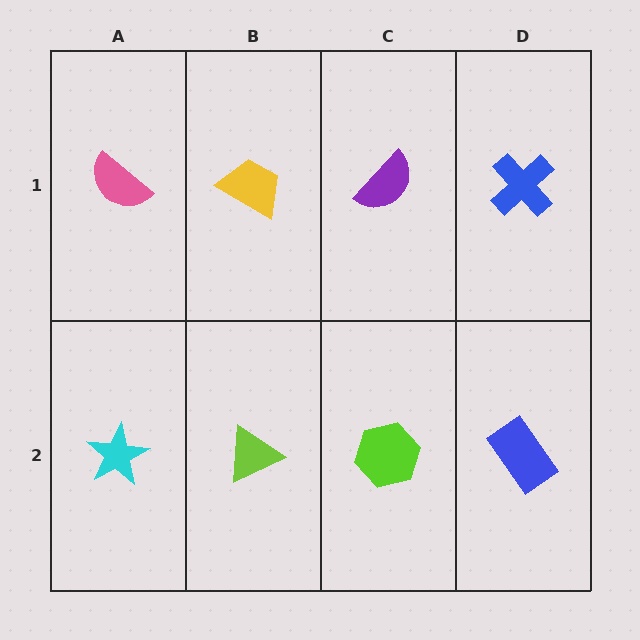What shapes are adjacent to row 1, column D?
A blue rectangle (row 2, column D), a purple semicircle (row 1, column C).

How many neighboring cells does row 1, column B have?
3.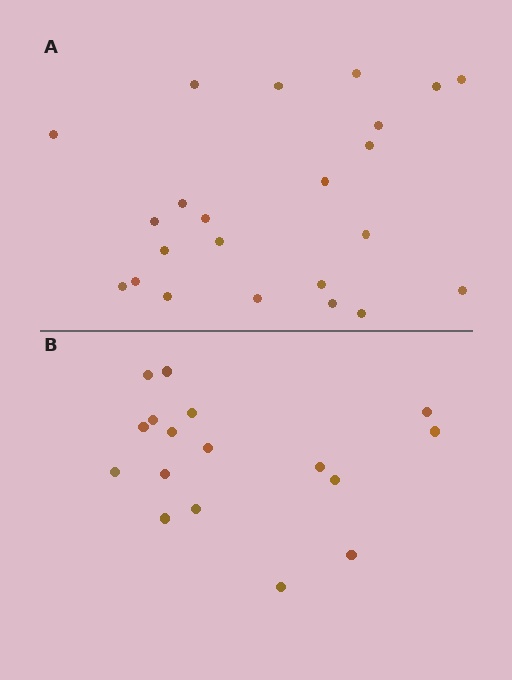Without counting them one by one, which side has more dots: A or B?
Region A (the top region) has more dots.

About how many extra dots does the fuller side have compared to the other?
Region A has about 6 more dots than region B.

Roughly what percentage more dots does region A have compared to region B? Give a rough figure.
About 35% more.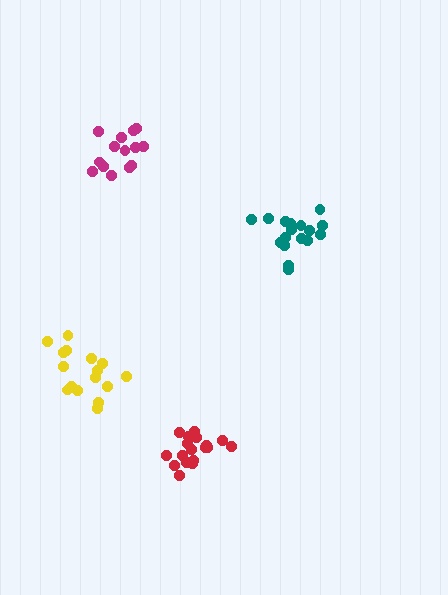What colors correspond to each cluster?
The clusters are colored: teal, magenta, yellow, red.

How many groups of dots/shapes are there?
There are 4 groups.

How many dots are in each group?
Group 1: 17 dots, Group 2: 14 dots, Group 3: 16 dots, Group 4: 18 dots (65 total).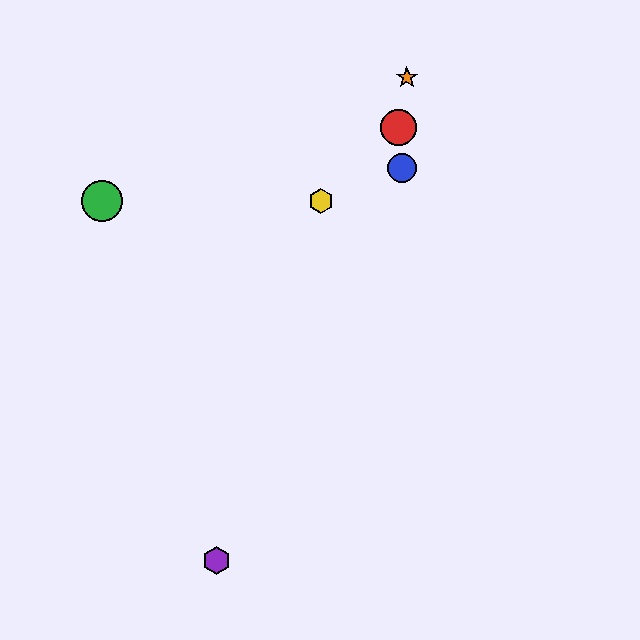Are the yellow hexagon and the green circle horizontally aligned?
Yes, both are at y≈201.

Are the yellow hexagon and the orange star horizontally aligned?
No, the yellow hexagon is at y≈201 and the orange star is at y≈78.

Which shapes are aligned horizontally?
The green circle, the yellow hexagon are aligned horizontally.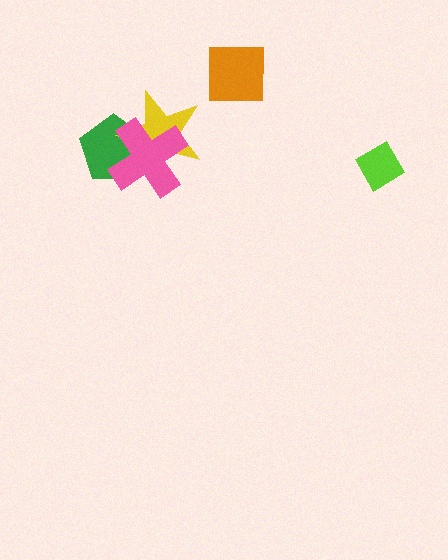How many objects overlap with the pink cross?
2 objects overlap with the pink cross.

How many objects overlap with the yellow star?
2 objects overlap with the yellow star.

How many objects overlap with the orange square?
0 objects overlap with the orange square.